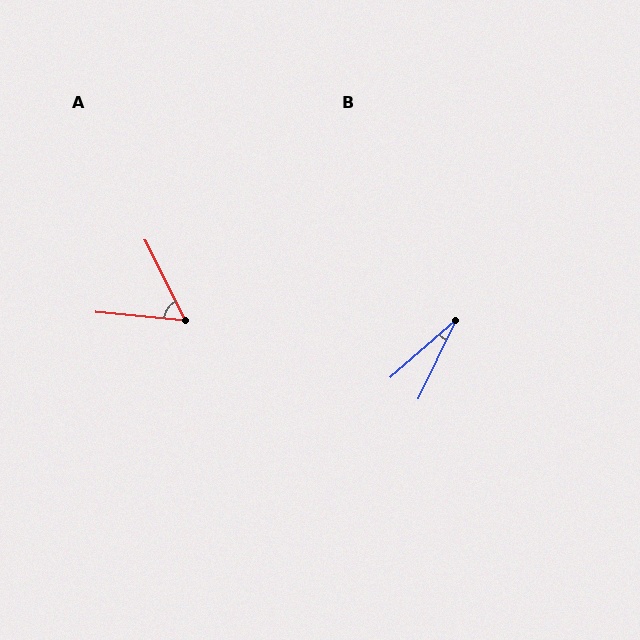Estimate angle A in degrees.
Approximately 58 degrees.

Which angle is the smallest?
B, at approximately 24 degrees.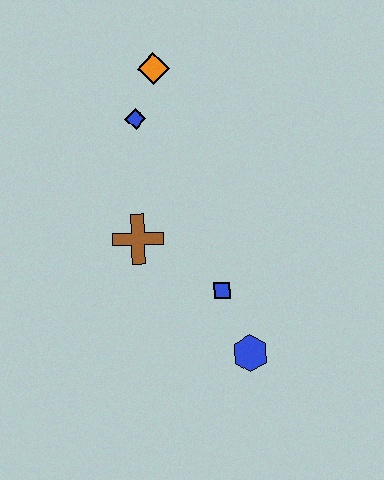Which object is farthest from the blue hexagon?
The orange diamond is farthest from the blue hexagon.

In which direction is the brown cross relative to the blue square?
The brown cross is to the left of the blue square.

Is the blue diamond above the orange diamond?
No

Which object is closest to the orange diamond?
The blue diamond is closest to the orange diamond.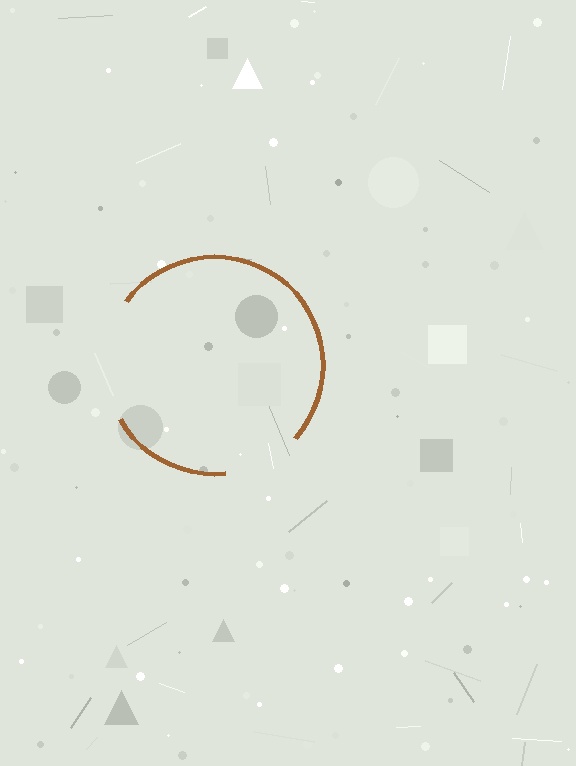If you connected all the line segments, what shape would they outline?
They would outline a circle.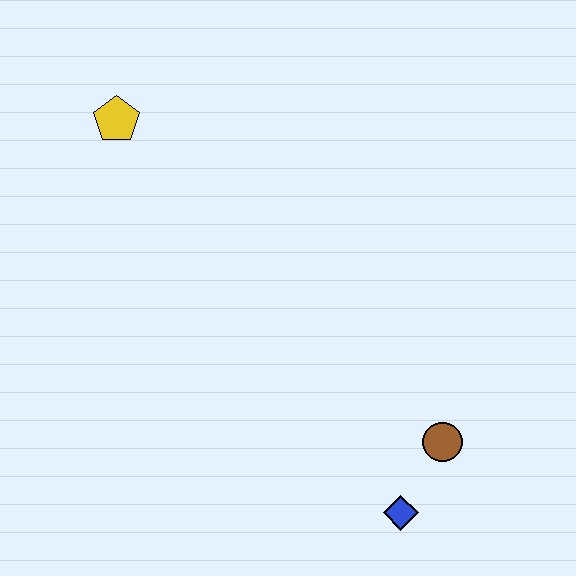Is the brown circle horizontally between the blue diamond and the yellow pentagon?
No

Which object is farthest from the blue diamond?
The yellow pentagon is farthest from the blue diamond.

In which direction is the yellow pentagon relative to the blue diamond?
The yellow pentagon is above the blue diamond.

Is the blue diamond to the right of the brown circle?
No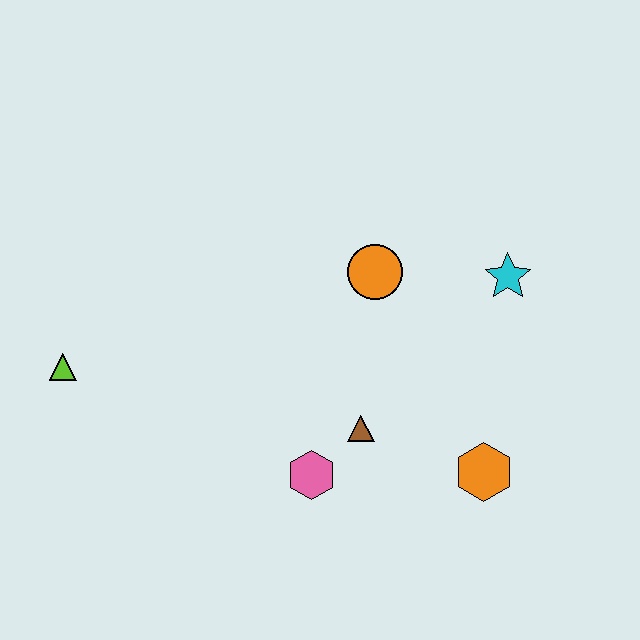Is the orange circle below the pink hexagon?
No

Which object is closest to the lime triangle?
The pink hexagon is closest to the lime triangle.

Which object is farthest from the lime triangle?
The cyan star is farthest from the lime triangle.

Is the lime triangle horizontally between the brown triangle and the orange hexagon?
No